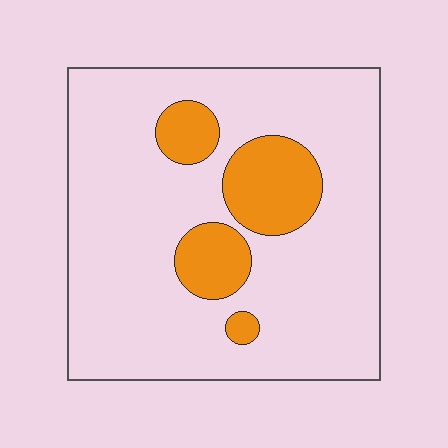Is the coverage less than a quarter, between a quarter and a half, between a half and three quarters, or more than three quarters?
Less than a quarter.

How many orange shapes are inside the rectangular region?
4.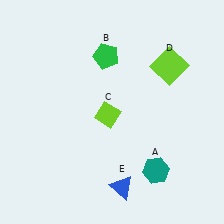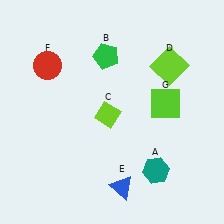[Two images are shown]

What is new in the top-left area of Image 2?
A red circle (F) was added in the top-left area of Image 2.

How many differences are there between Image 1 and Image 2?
There are 2 differences between the two images.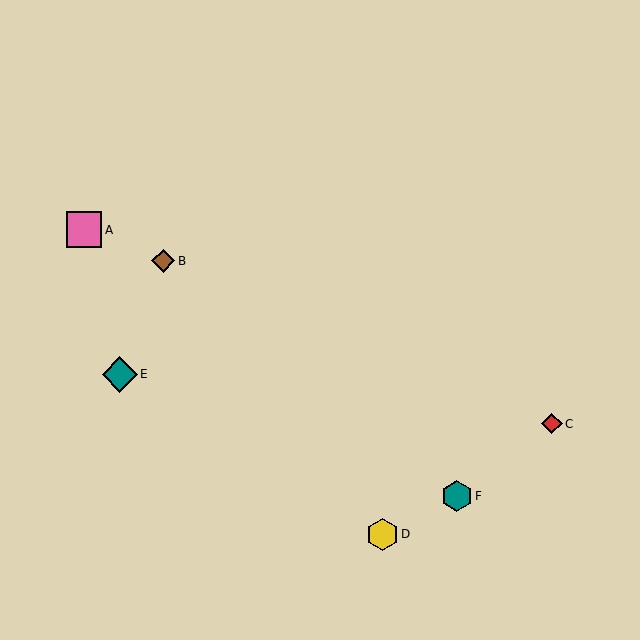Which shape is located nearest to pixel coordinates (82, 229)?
The pink square (labeled A) at (84, 230) is nearest to that location.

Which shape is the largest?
The pink square (labeled A) is the largest.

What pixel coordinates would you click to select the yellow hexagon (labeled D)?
Click at (382, 534) to select the yellow hexagon D.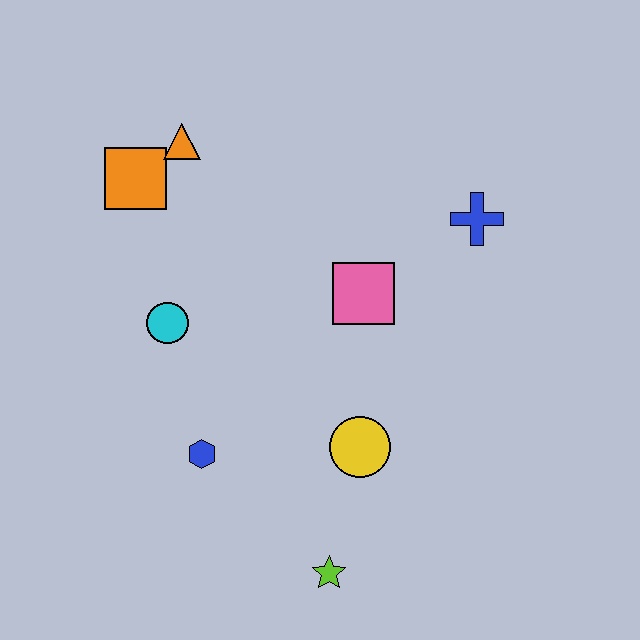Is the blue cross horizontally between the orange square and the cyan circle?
No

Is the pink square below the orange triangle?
Yes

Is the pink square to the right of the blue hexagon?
Yes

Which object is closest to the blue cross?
The pink square is closest to the blue cross.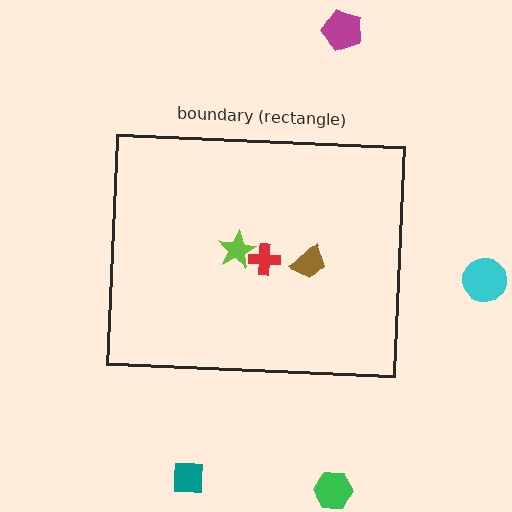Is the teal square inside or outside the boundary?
Outside.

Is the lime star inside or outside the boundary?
Inside.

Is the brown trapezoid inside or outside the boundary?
Inside.